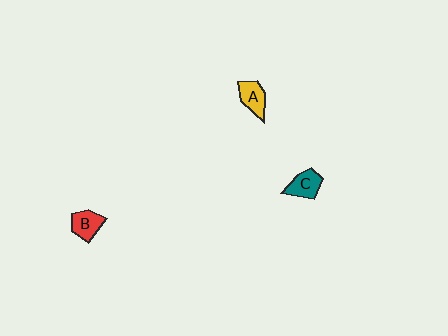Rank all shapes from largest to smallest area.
From largest to smallest: C (teal), A (yellow), B (red).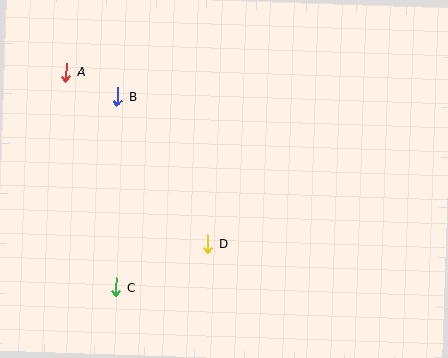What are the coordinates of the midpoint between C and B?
The midpoint between C and B is at (117, 192).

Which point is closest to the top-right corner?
Point D is closest to the top-right corner.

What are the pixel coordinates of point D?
Point D is at (207, 244).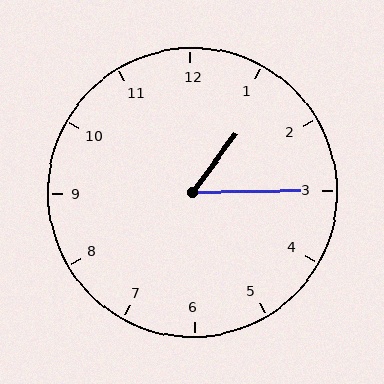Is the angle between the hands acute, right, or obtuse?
It is acute.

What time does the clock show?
1:15.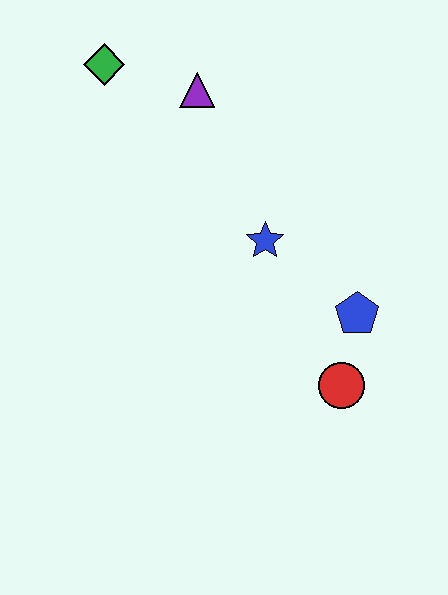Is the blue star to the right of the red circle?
No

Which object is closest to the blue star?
The blue pentagon is closest to the blue star.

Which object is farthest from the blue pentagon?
The green diamond is farthest from the blue pentagon.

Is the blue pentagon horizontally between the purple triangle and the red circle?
No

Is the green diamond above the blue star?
Yes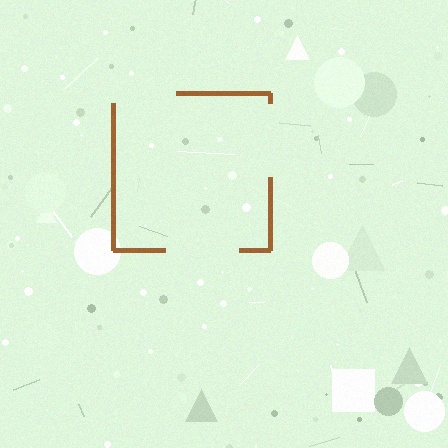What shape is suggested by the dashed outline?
The dashed outline suggests a square.